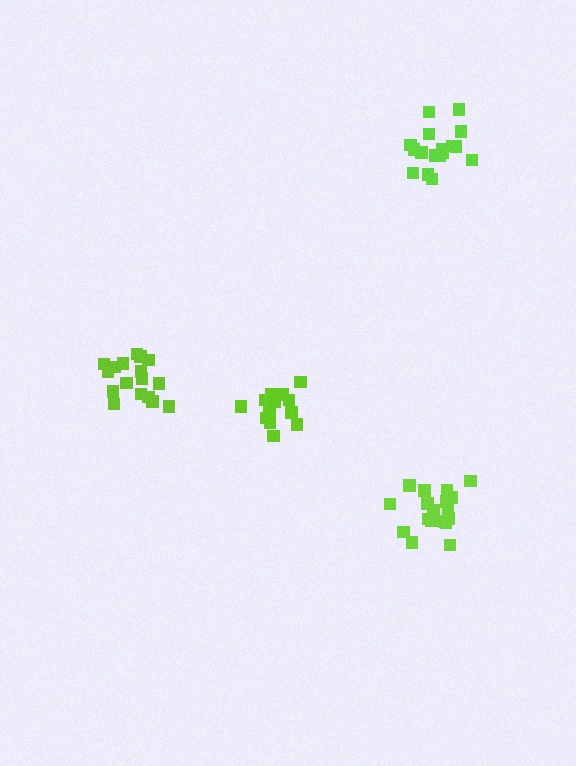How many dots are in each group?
Group 1: 17 dots, Group 2: 17 dots, Group 3: 14 dots, Group 4: 18 dots (66 total).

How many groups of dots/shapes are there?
There are 4 groups.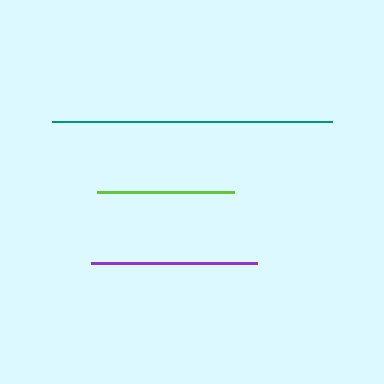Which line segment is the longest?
The teal line is the longest at approximately 281 pixels.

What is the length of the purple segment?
The purple segment is approximately 166 pixels long.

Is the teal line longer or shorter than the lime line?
The teal line is longer than the lime line.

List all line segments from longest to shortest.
From longest to shortest: teal, purple, lime.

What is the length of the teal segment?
The teal segment is approximately 281 pixels long.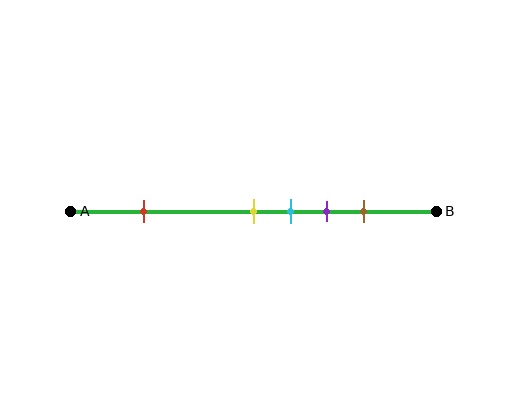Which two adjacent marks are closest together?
The yellow and cyan marks are the closest adjacent pair.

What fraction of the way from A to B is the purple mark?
The purple mark is approximately 70% (0.7) of the way from A to B.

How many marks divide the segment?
There are 5 marks dividing the segment.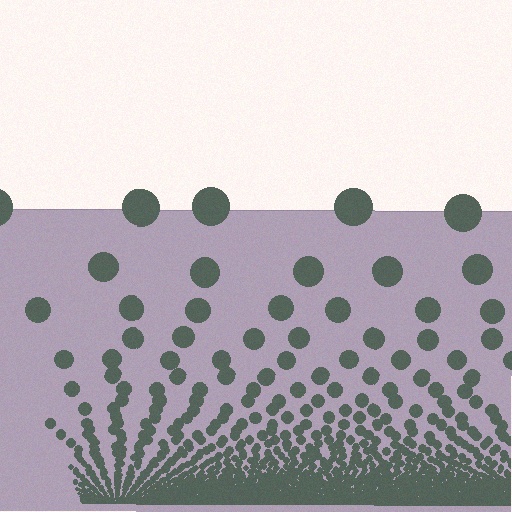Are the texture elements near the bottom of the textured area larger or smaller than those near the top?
Smaller. The gradient is inverted — elements near the bottom are smaller and denser.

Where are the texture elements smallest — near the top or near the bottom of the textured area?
Near the bottom.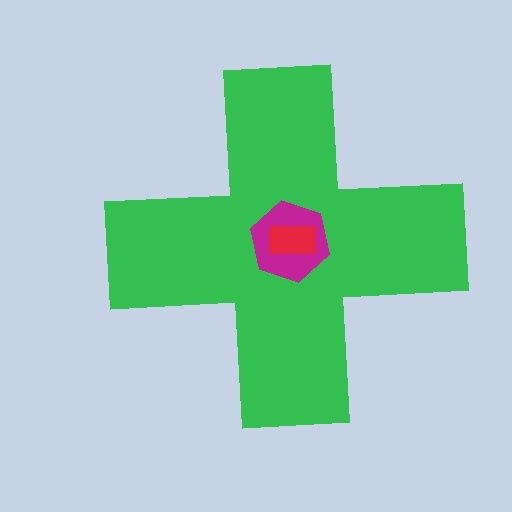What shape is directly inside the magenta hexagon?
The red rectangle.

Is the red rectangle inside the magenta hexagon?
Yes.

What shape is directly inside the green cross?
The magenta hexagon.